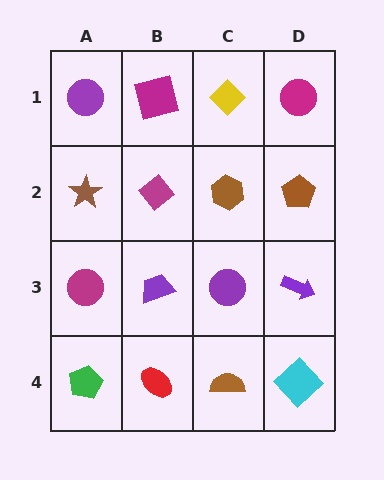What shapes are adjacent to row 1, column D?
A brown pentagon (row 2, column D), a yellow diamond (row 1, column C).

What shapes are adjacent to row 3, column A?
A brown star (row 2, column A), a green pentagon (row 4, column A), a purple trapezoid (row 3, column B).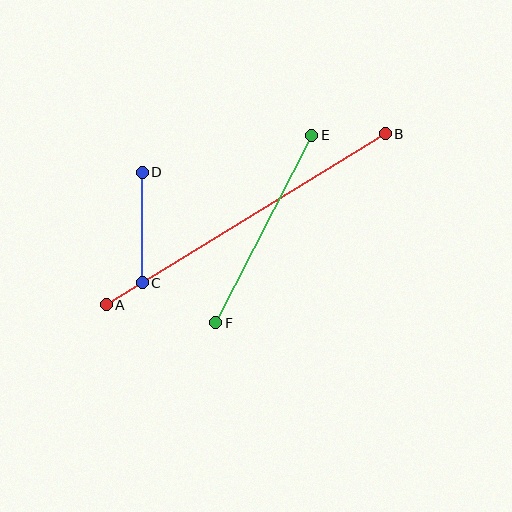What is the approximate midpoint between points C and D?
The midpoint is at approximately (142, 228) pixels.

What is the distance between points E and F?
The distance is approximately 211 pixels.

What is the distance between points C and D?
The distance is approximately 111 pixels.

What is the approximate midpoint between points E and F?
The midpoint is at approximately (264, 229) pixels.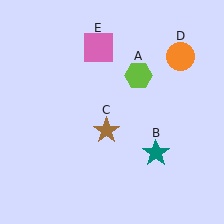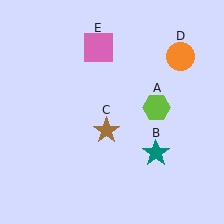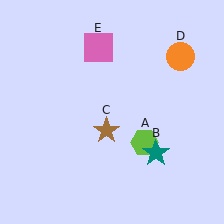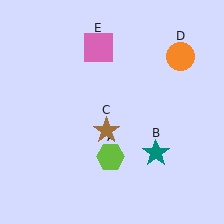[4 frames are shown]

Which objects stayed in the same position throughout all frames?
Teal star (object B) and brown star (object C) and orange circle (object D) and pink square (object E) remained stationary.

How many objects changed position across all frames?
1 object changed position: lime hexagon (object A).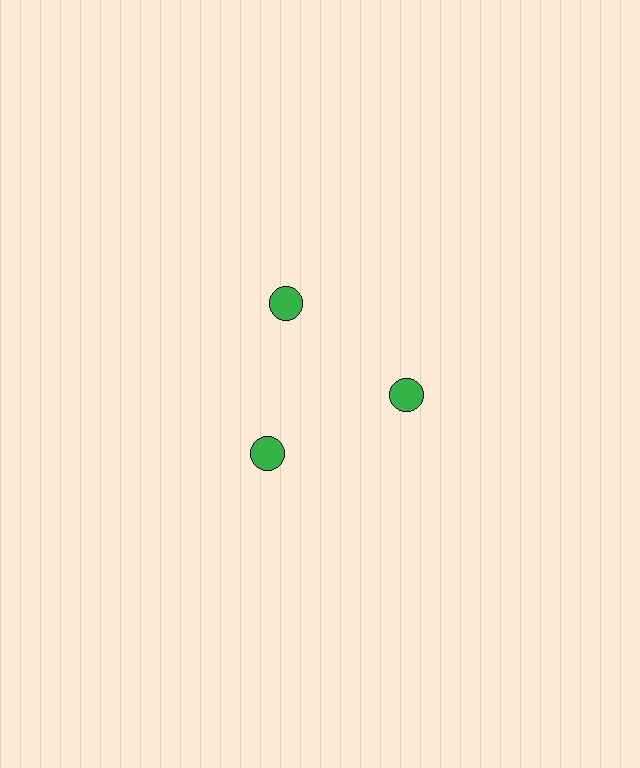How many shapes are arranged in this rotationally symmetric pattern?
There are 3 shapes, arranged in 3 groups of 1.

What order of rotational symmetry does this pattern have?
This pattern has 3-fold rotational symmetry.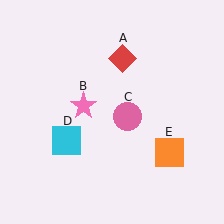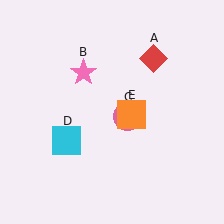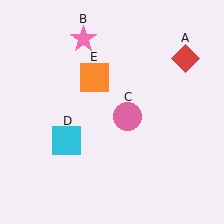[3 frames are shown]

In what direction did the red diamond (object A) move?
The red diamond (object A) moved right.